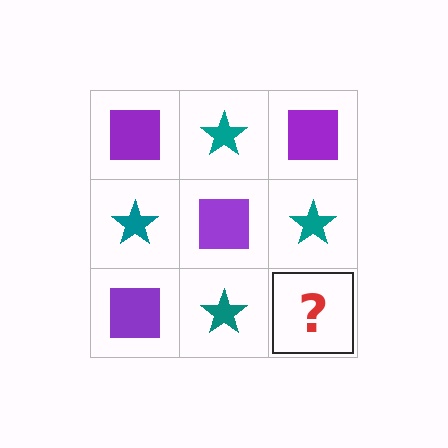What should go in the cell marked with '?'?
The missing cell should contain a purple square.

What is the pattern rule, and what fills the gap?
The rule is that it alternates purple square and teal star in a checkerboard pattern. The gap should be filled with a purple square.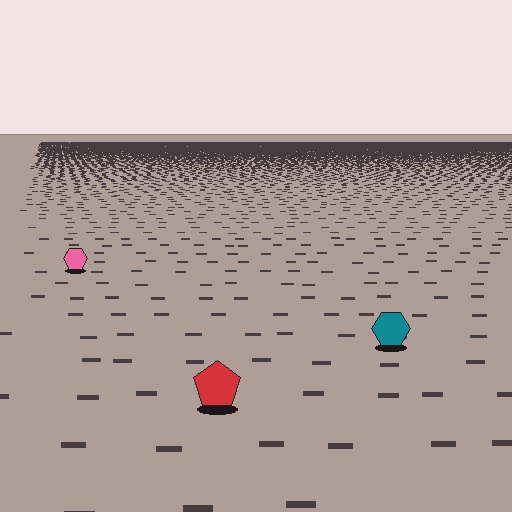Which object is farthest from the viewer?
The pink hexagon is farthest from the viewer. It appears smaller and the ground texture around it is denser.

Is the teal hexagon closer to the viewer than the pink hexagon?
Yes. The teal hexagon is closer — you can tell from the texture gradient: the ground texture is coarser near it.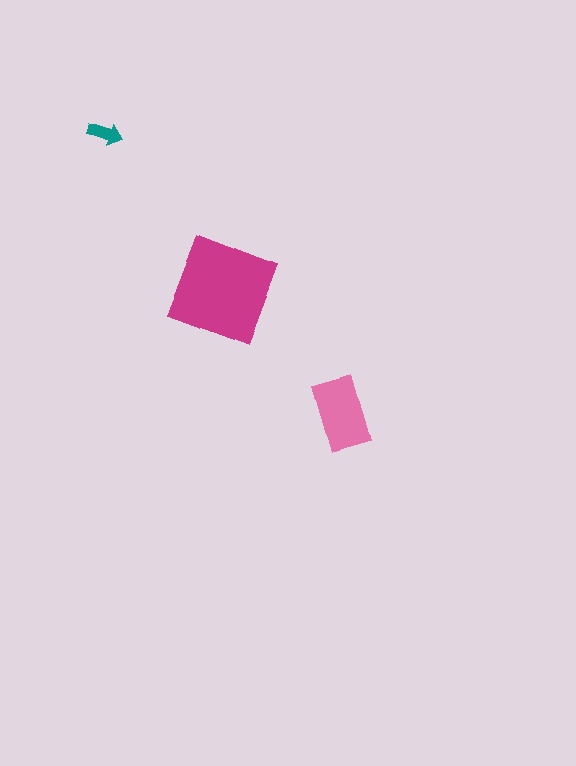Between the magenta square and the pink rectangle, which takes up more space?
The magenta square.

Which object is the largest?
The magenta square.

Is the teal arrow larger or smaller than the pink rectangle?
Smaller.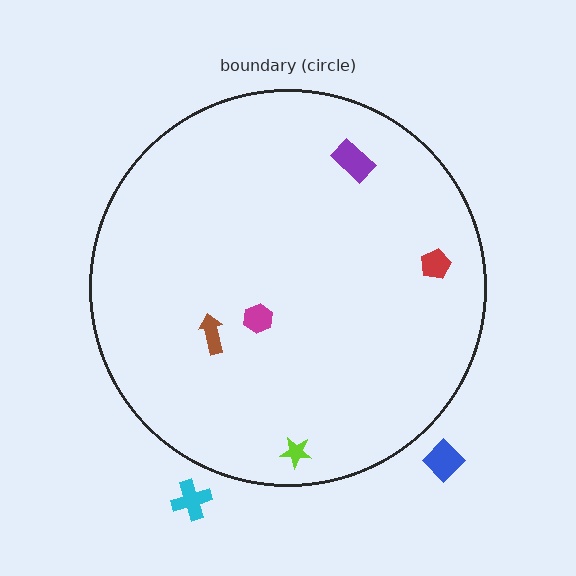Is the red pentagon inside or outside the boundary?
Inside.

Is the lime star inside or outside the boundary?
Inside.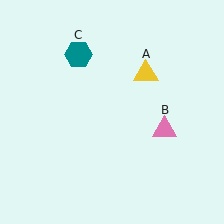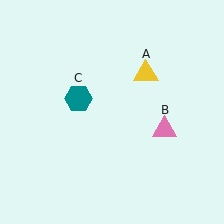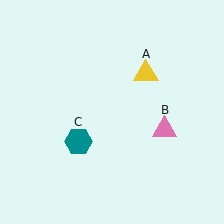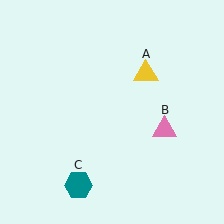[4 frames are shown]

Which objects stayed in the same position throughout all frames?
Yellow triangle (object A) and pink triangle (object B) remained stationary.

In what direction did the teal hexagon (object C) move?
The teal hexagon (object C) moved down.